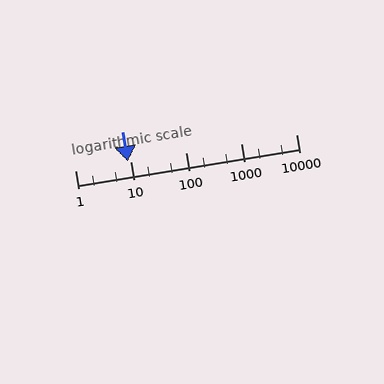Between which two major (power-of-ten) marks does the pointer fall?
The pointer is between 1 and 10.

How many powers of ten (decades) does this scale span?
The scale spans 4 decades, from 1 to 10000.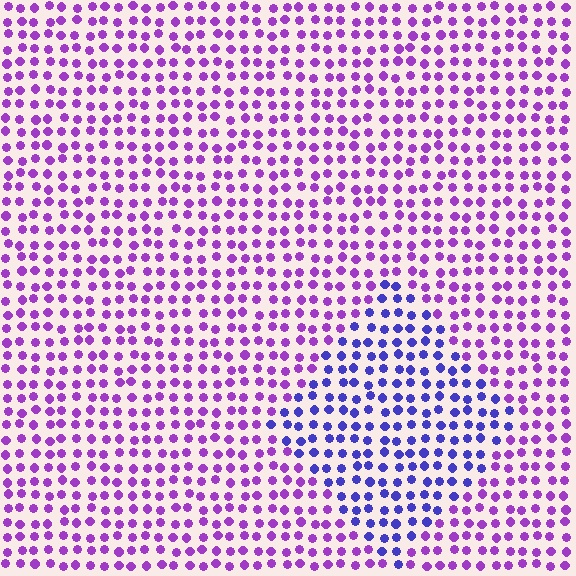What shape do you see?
I see a diamond.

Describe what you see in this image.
The image is filled with small purple elements in a uniform arrangement. A diamond-shaped region is visible where the elements are tinted to a slightly different hue, forming a subtle color boundary.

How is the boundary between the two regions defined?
The boundary is defined purely by a slight shift in hue (about 40 degrees). Spacing, size, and orientation are identical on both sides.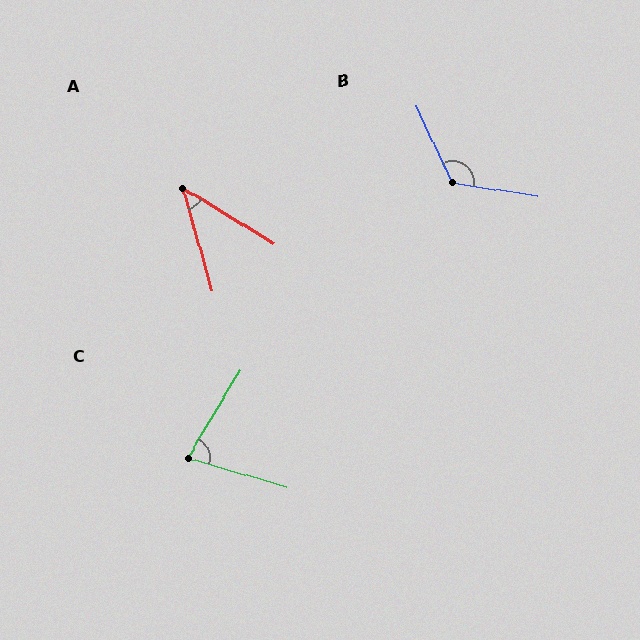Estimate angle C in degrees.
Approximately 75 degrees.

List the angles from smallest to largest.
A (43°), C (75°), B (124°).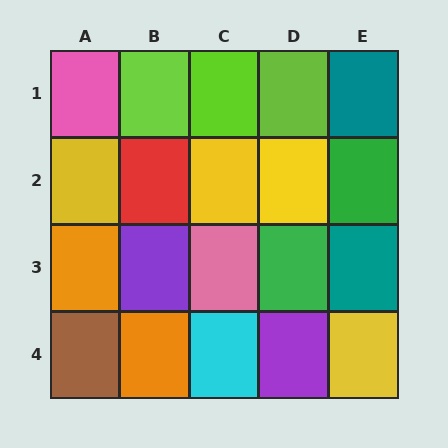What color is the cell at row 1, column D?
Lime.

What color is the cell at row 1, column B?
Lime.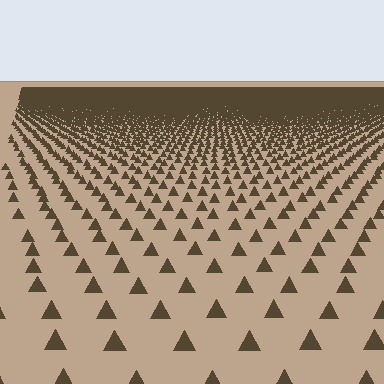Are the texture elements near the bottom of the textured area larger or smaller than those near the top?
Larger. Near the bottom, elements are closer to the viewer and appear at a bigger on-screen size.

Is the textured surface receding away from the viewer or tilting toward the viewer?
The surface is receding away from the viewer. Texture elements get smaller and denser toward the top.